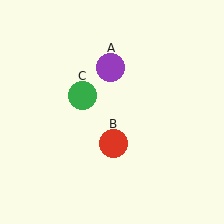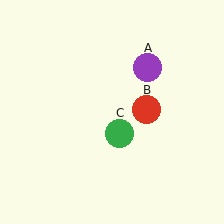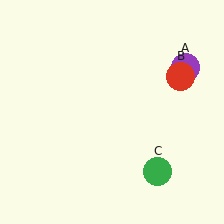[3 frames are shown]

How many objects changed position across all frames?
3 objects changed position: purple circle (object A), red circle (object B), green circle (object C).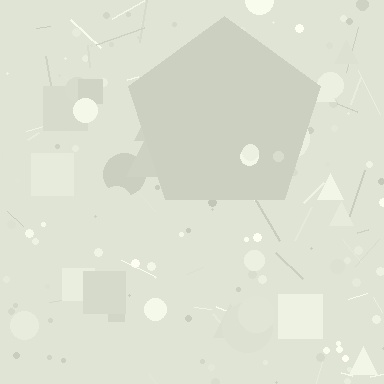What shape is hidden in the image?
A pentagon is hidden in the image.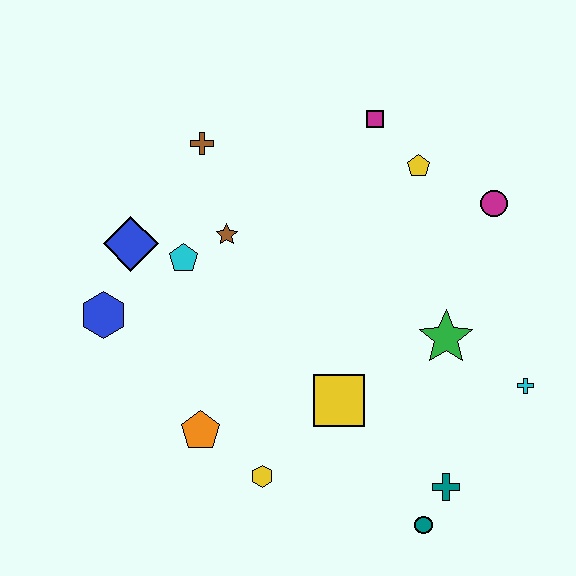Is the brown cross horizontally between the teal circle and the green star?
No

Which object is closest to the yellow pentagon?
The magenta square is closest to the yellow pentagon.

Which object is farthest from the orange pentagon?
The magenta circle is farthest from the orange pentagon.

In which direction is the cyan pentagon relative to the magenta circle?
The cyan pentagon is to the left of the magenta circle.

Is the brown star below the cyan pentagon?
No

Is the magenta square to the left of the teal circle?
Yes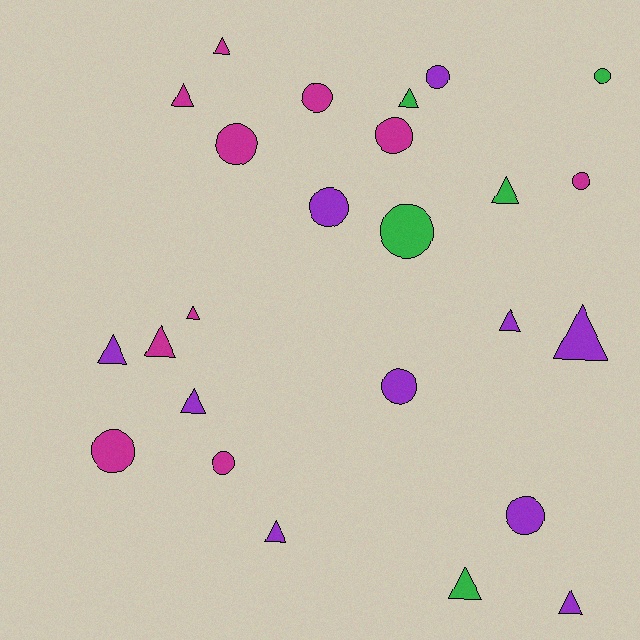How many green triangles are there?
There are 3 green triangles.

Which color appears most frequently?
Magenta, with 10 objects.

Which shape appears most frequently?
Triangle, with 13 objects.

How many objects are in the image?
There are 25 objects.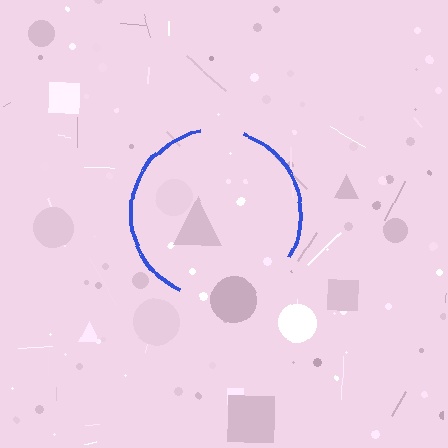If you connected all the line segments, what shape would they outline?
They would outline a circle.